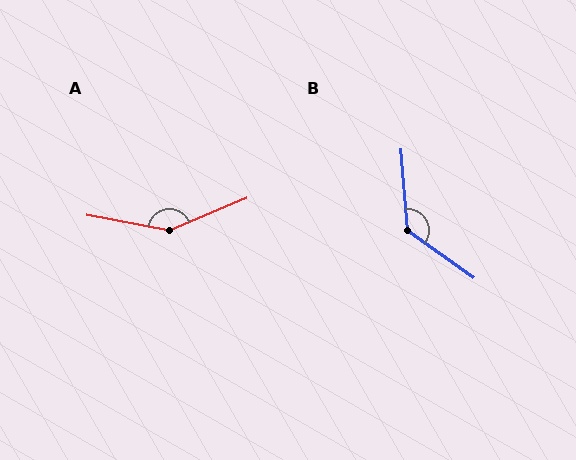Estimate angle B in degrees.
Approximately 130 degrees.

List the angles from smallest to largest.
B (130°), A (146°).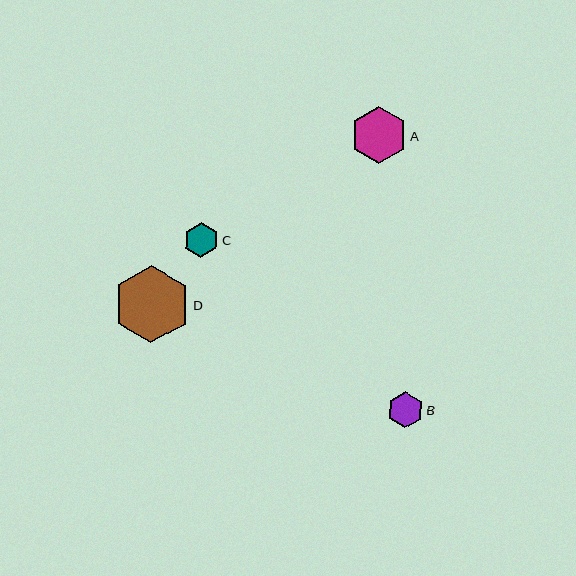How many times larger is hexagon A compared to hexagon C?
Hexagon A is approximately 1.6 times the size of hexagon C.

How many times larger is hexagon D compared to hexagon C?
Hexagon D is approximately 2.2 times the size of hexagon C.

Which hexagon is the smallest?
Hexagon C is the smallest with a size of approximately 35 pixels.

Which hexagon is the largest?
Hexagon D is the largest with a size of approximately 77 pixels.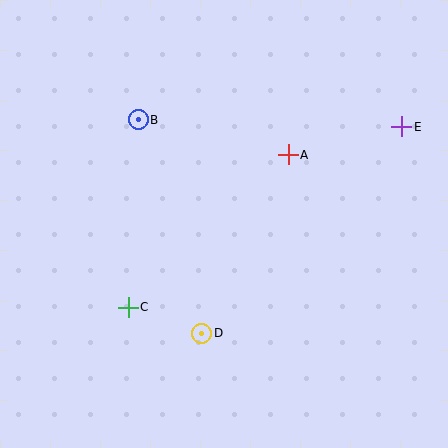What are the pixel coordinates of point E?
Point E is at (402, 127).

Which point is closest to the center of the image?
Point A at (288, 155) is closest to the center.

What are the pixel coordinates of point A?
Point A is at (288, 155).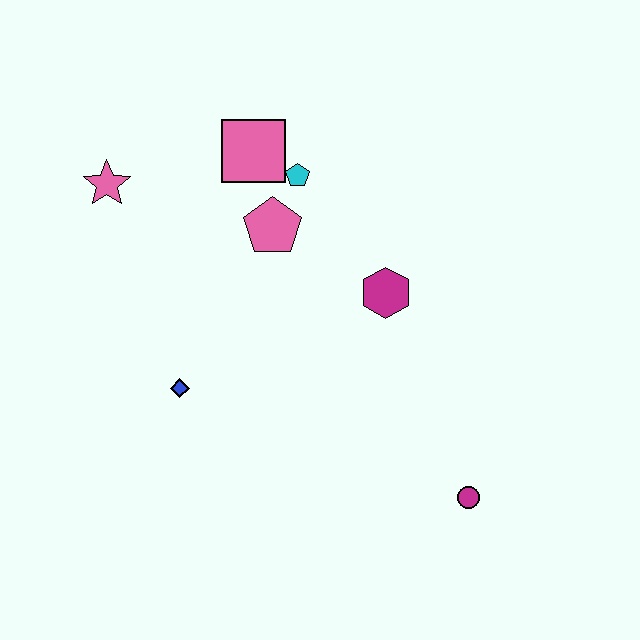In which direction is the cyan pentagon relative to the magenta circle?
The cyan pentagon is above the magenta circle.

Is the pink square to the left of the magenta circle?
Yes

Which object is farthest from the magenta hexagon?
The pink star is farthest from the magenta hexagon.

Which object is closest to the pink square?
The cyan pentagon is closest to the pink square.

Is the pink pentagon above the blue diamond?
Yes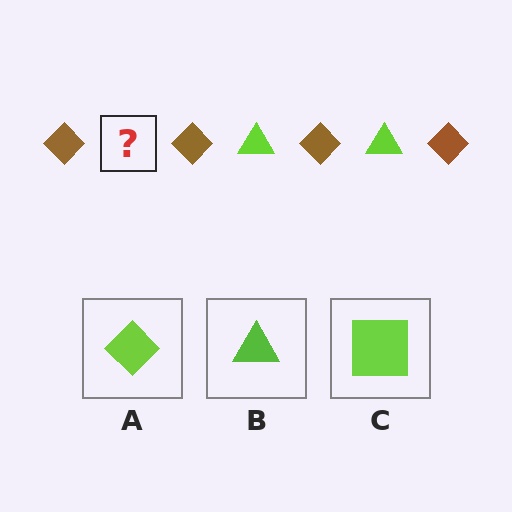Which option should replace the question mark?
Option B.